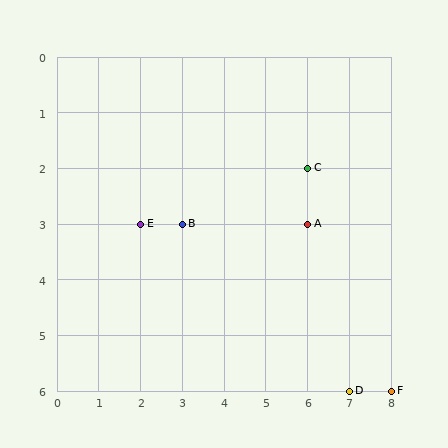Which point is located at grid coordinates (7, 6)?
Point D is at (7, 6).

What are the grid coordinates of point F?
Point F is at grid coordinates (8, 6).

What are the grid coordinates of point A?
Point A is at grid coordinates (6, 3).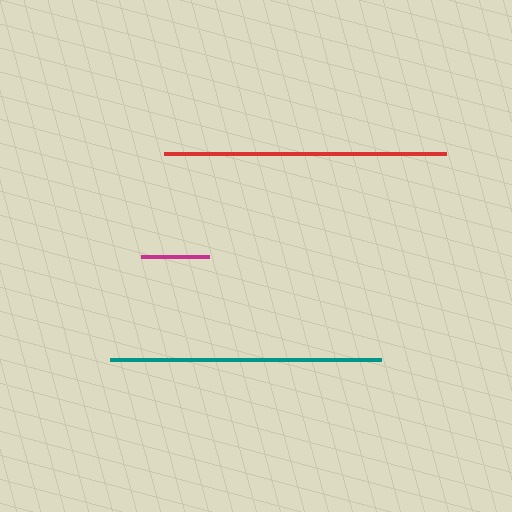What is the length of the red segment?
The red segment is approximately 282 pixels long.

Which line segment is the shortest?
The magenta line is the shortest at approximately 69 pixels.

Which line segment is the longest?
The red line is the longest at approximately 282 pixels.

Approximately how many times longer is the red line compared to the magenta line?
The red line is approximately 4.1 times the length of the magenta line.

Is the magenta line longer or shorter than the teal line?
The teal line is longer than the magenta line.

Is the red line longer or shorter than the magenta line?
The red line is longer than the magenta line.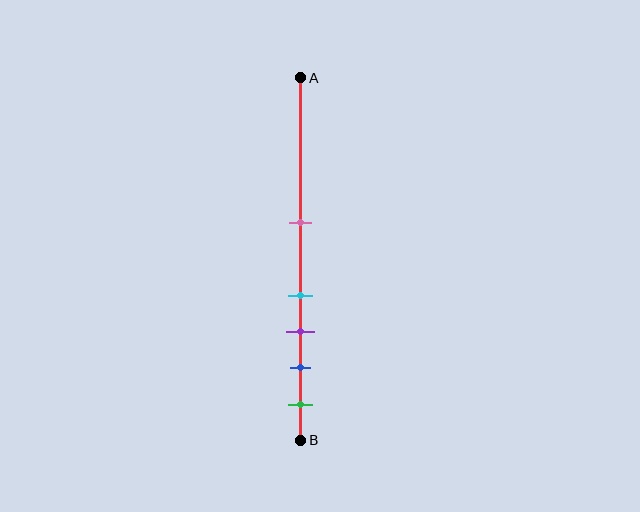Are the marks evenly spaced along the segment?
No, the marks are not evenly spaced.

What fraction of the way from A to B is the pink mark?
The pink mark is approximately 40% (0.4) of the way from A to B.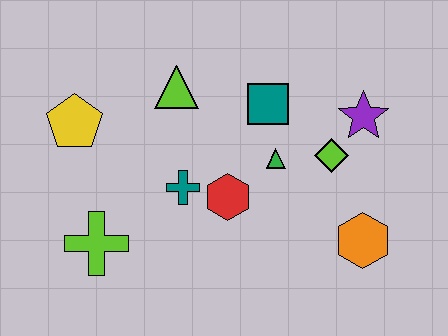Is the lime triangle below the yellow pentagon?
No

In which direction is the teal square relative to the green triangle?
The teal square is above the green triangle.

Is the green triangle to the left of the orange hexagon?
Yes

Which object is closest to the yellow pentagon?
The lime triangle is closest to the yellow pentagon.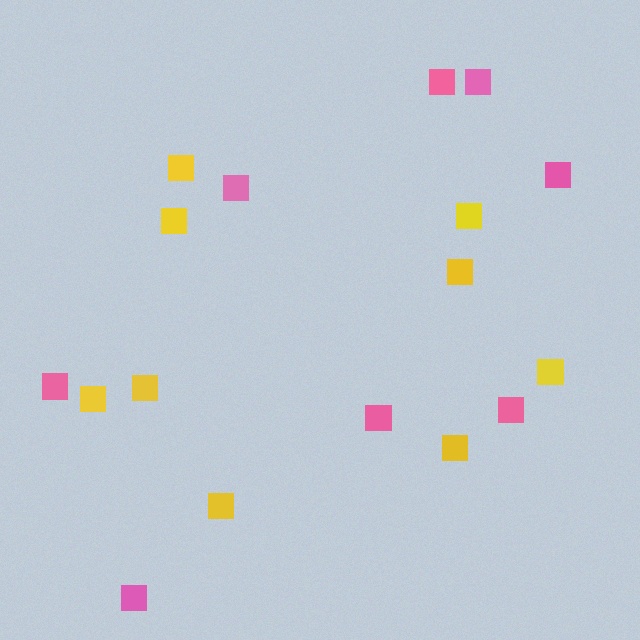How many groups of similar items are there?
There are 2 groups: one group of yellow squares (9) and one group of pink squares (8).